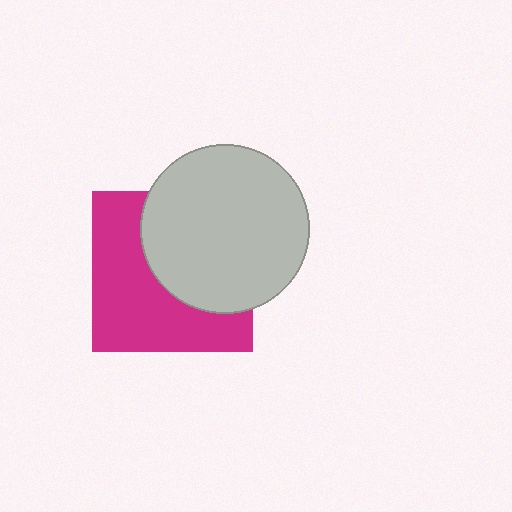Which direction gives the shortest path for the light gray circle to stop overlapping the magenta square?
Moving toward the upper-right gives the shortest separation.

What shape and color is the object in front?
The object in front is a light gray circle.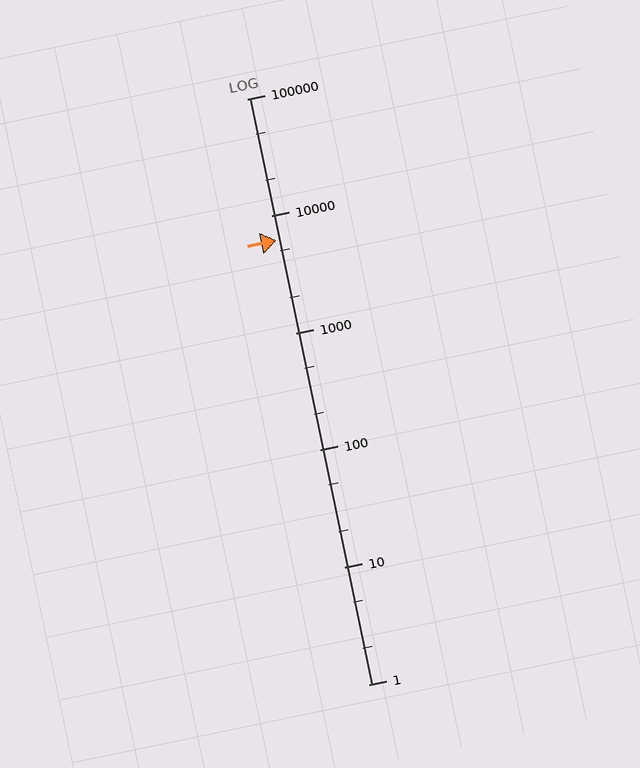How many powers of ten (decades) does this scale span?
The scale spans 5 decades, from 1 to 100000.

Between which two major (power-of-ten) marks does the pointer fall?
The pointer is between 1000 and 10000.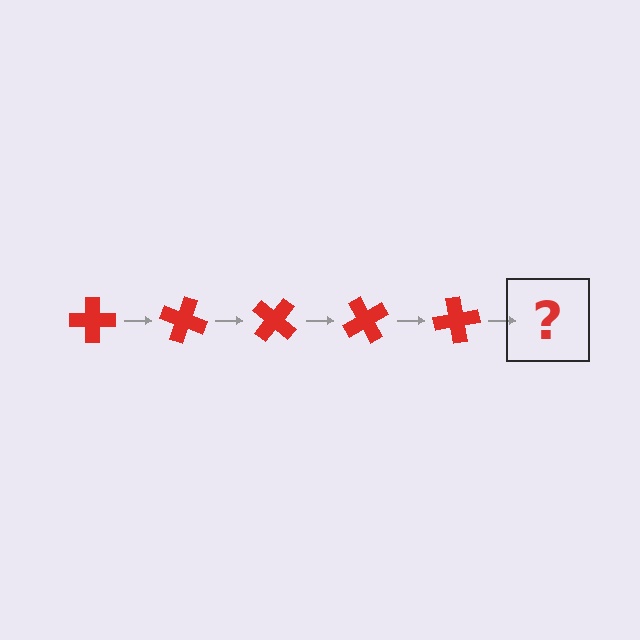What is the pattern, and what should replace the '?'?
The pattern is that the cross rotates 20 degrees each step. The '?' should be a red cross rotated 100 degrees.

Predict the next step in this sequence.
The next step is a red cross rotated 100 degrees.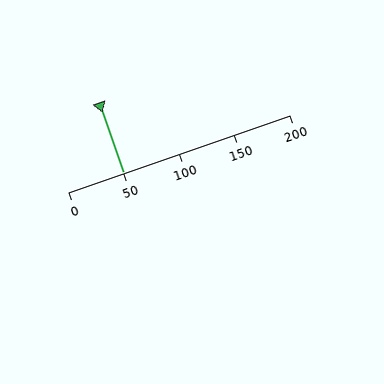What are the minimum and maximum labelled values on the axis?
The axis runs from 0 to 200.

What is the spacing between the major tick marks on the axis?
The major ticks are spaced 50 apart.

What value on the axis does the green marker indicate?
The marker indicates approximately 50.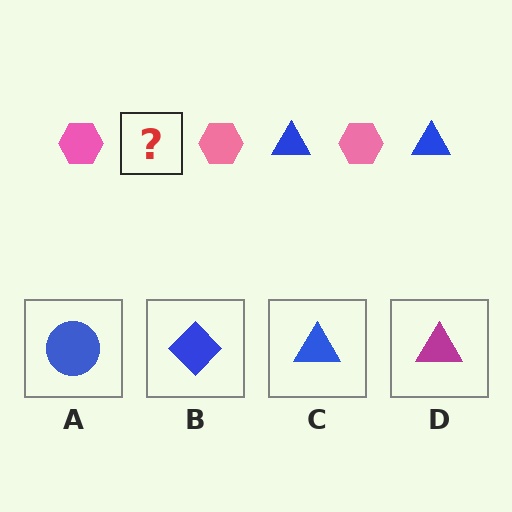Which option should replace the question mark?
Option C.